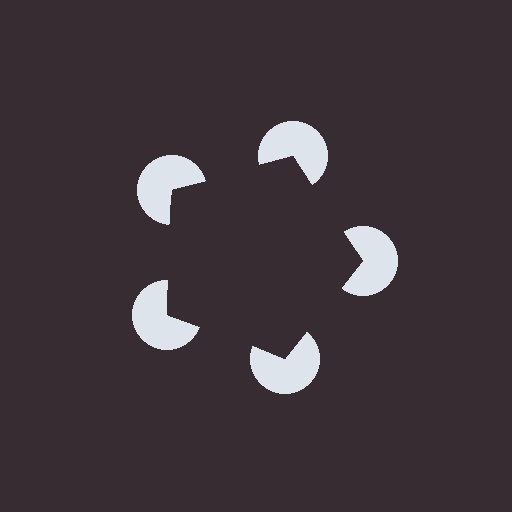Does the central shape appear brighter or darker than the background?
It typically appears slightly darker than the background, even though no actual brightness change is drawn.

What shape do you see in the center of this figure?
An illusory pentagon — its edges are inferred from the aligned wedge cuts in the pac-man discs, not physically drawn.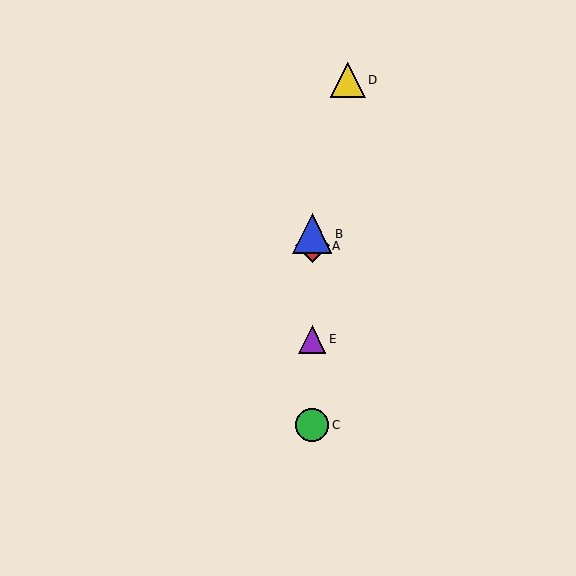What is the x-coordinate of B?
Object B is at x≈312.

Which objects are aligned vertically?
Objects A, B, C, E are aligned vertically.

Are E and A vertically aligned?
Yes, both are at x≈312.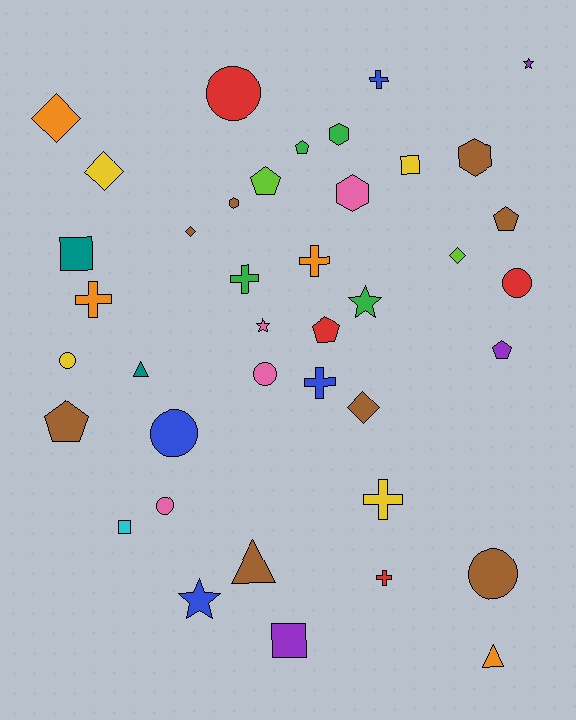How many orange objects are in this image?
There are 4 orange objects.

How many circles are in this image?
There are 7 circles.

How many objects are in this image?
There are 40 objects.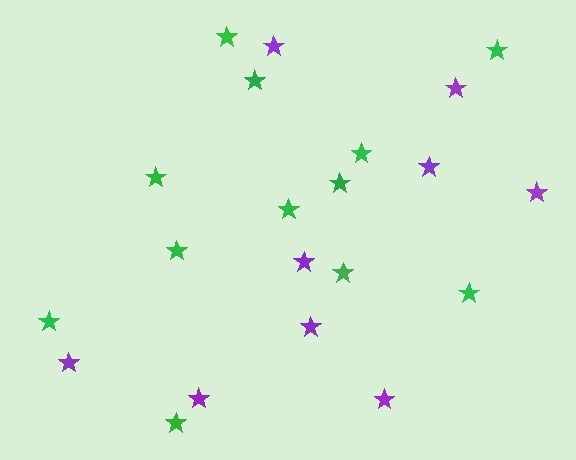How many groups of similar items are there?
There are 2 groups: one group of purple stars (9) and one group of green stars (12).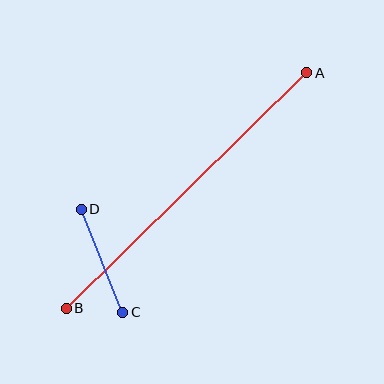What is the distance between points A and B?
The distance is approximately 337 pixels.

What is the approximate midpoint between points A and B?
The midpoint is at approximately (187, 191) pixels.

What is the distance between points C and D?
The distance is approximately 111 pixels.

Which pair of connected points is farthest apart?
Points A and B are farthest apart.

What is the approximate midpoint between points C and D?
The midpoint is at approximately (102, 261) pixels.